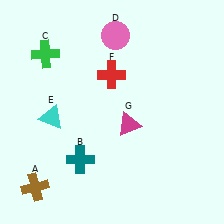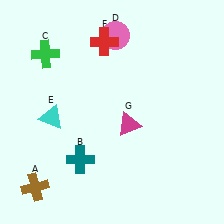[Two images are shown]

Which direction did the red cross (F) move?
The red cross (F) moved up.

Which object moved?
The red cross (F) moved up.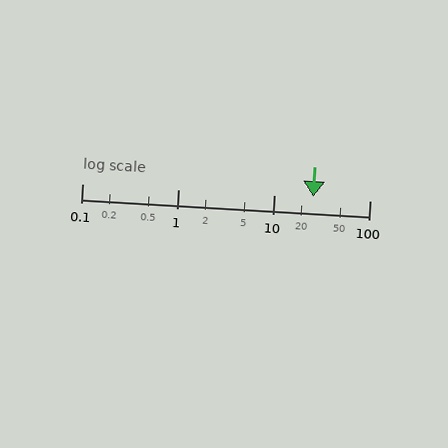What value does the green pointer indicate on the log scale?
The pointer indicates approximately 26.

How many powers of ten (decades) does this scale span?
The scale spans 3 decades, from 0.1 to 100.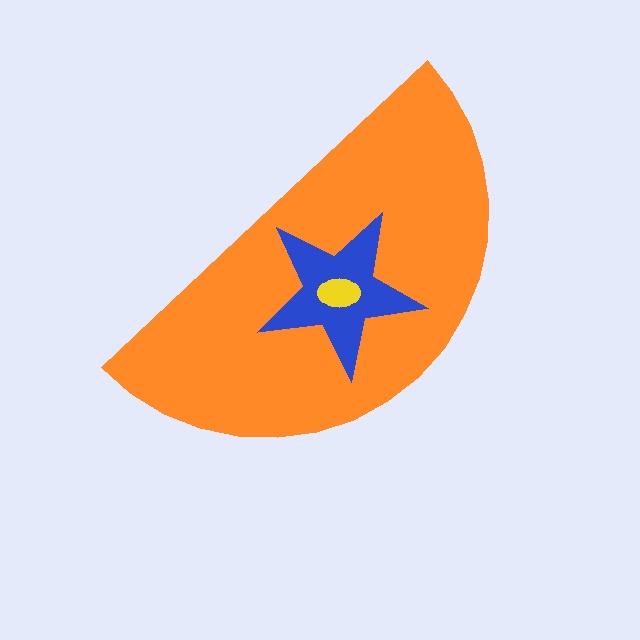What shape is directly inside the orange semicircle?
The blue star.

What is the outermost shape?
The orange semicircle.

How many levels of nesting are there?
3.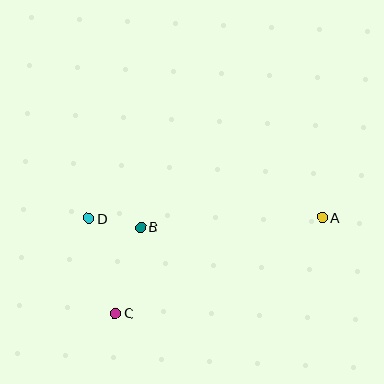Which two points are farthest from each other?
Points A and D are farthest from each other.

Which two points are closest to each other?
Points B and D are closest to each other.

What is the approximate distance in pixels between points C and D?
The distance between C and D is approximately 98 pixels.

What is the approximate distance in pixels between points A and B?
The distance between A and B is approximately 182 pixels.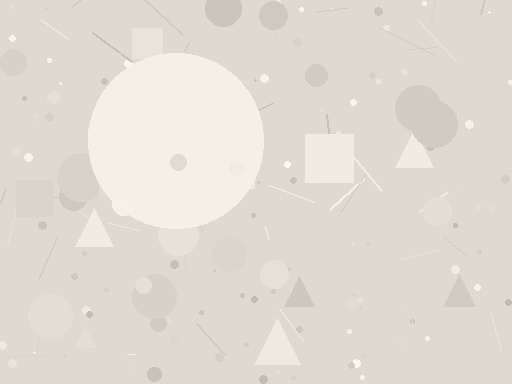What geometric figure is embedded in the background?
A circle is embedded in the background.